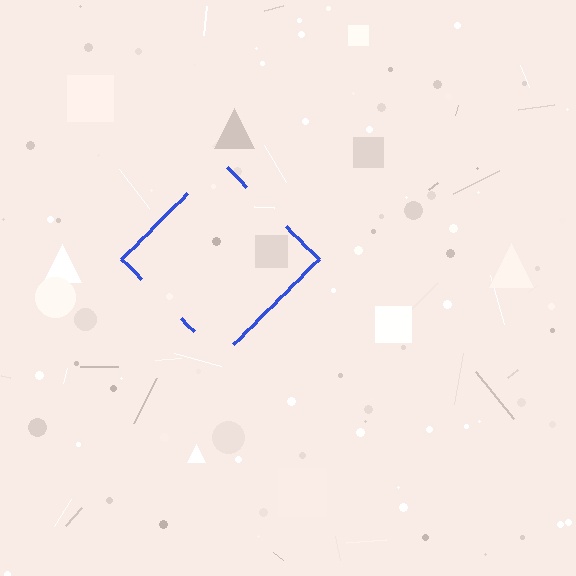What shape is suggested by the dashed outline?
The dashed outline suggests a diamond.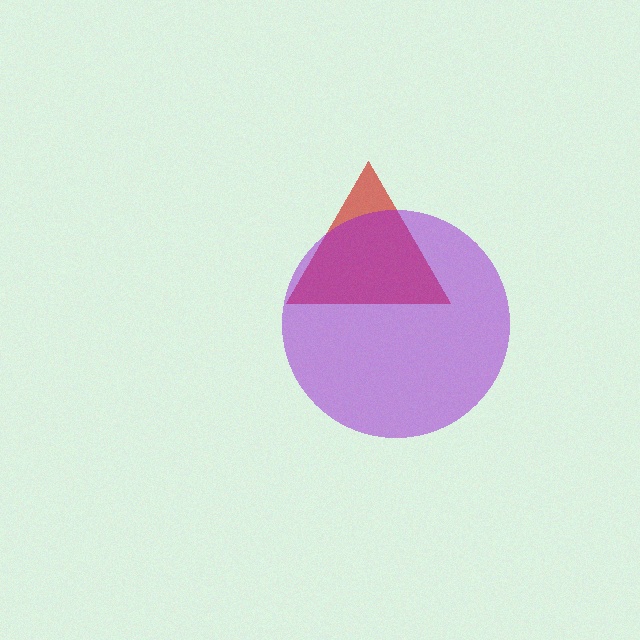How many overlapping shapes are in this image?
There are 2 overlapping shapes in the image.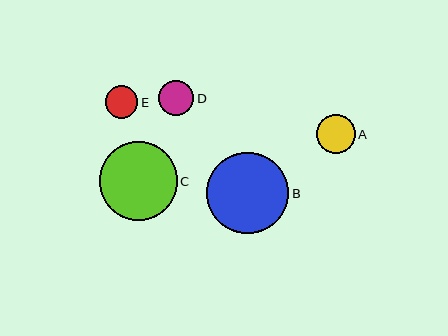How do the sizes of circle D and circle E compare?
Circle D and circle E are approximately the same size.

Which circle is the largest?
Circle B is the largest with a size of approximately 82 pixels.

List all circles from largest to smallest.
From largest to smallest: B, C, A, D, E.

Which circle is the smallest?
Circle E is the smallest with a size of approximately 32 pixels.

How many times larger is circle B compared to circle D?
Circle B is approximately 2.3 times the size of circle D.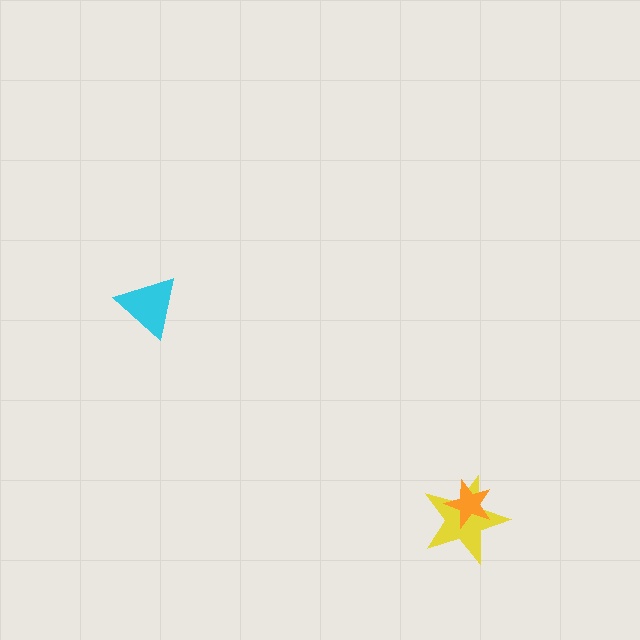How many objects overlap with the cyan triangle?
0 objects overlap with the cyan triangle.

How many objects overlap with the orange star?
1 object overlaps with the orange star.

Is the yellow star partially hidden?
Yes, it is partially covered by another shape.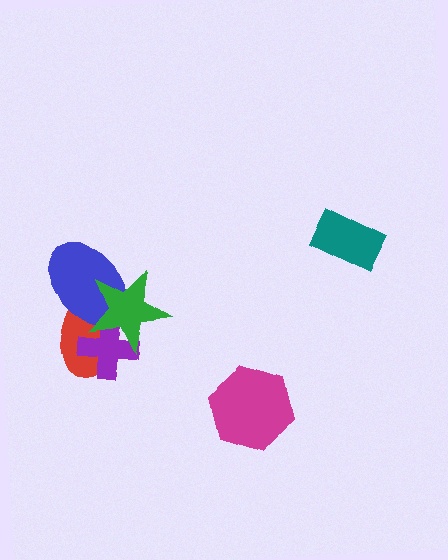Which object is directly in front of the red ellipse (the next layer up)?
The blue ellipse is directly in front of the red ellipse.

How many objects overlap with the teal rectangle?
0 objects overlap with the teal rectangle.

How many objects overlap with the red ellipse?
3 objects overlap with the red ellipse.